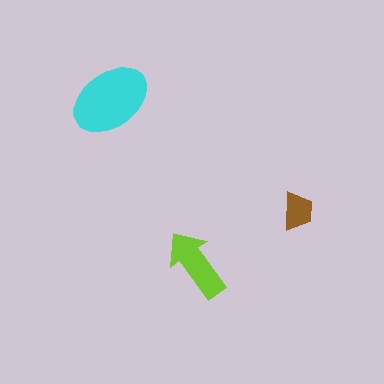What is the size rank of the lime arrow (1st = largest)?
2nd.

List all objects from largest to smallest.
The cyan ellipse, the lime arrow, the brown trapezoid.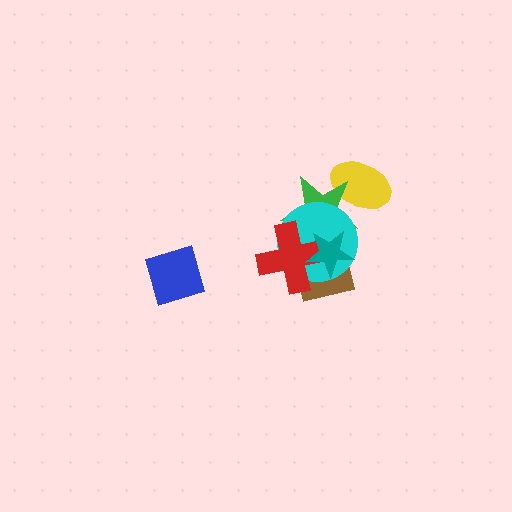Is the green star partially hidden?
Yes, it is partially covered by another shape.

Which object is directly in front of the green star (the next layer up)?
The cyan circle is directly in front of the green star.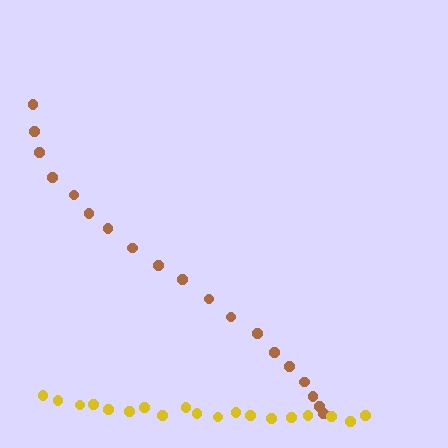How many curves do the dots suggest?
There are 2 distinct paths.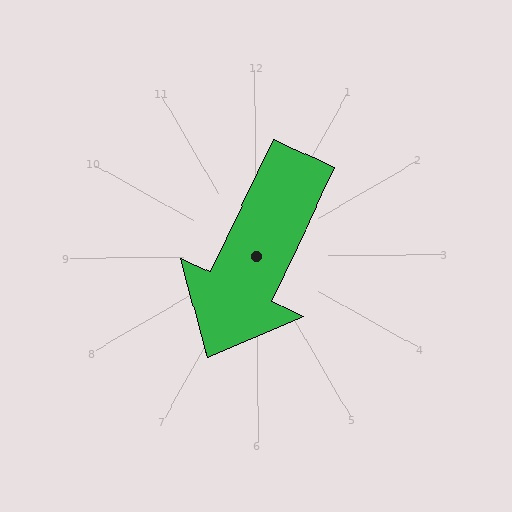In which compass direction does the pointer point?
Southwest.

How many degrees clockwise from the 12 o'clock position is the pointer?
Approximately 206 degrees.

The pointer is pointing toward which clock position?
Roughly 7 o'clock.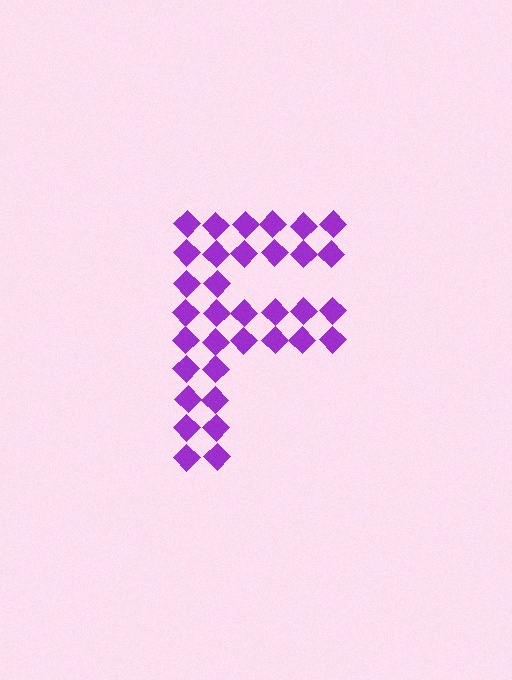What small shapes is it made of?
It is made of small diamonds.